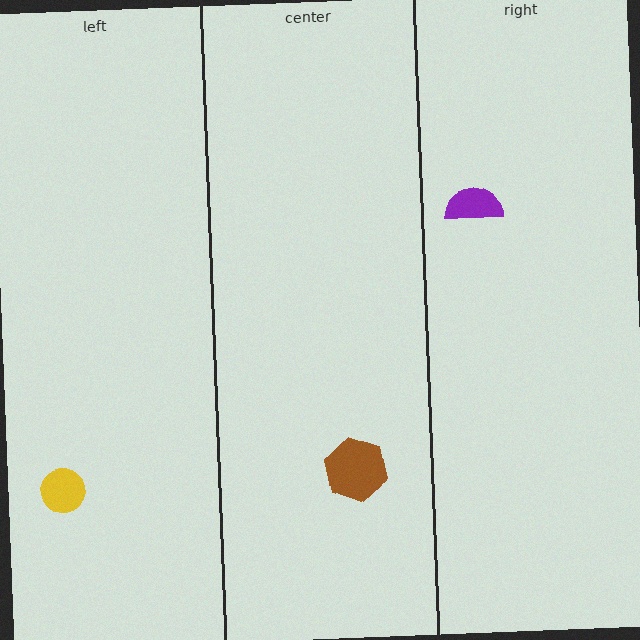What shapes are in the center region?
The brown hexagon.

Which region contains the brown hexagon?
The center region.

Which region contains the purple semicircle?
The right region.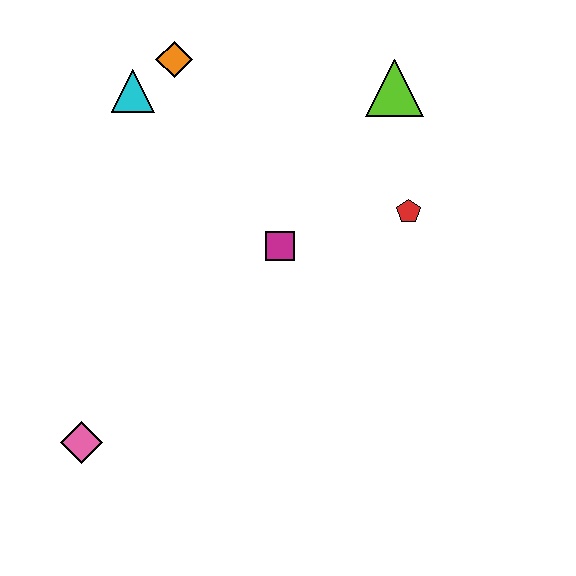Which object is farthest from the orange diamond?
The pink diamond is farthest from the orange diamond.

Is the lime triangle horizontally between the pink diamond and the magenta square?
No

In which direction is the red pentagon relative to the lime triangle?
The red pentagon is below the lime triangle.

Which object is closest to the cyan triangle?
The orange diamond is closest to the cyan triangle.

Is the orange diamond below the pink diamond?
No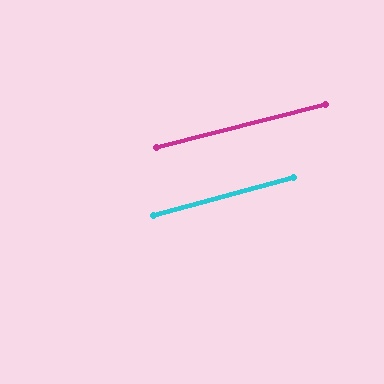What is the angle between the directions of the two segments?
Approximately 1 degree.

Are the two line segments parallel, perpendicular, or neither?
Parallel — their directions differ by only 1.1°.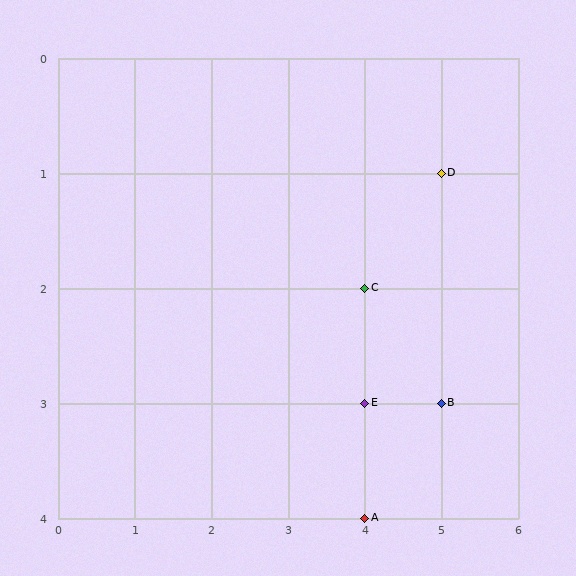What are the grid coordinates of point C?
Point C is at grid coordinates (4, 2).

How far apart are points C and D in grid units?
Points C and D are 1 column and 1 row apart (about 1.4 grid units diagonally).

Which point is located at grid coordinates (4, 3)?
Point E is at (4, 3).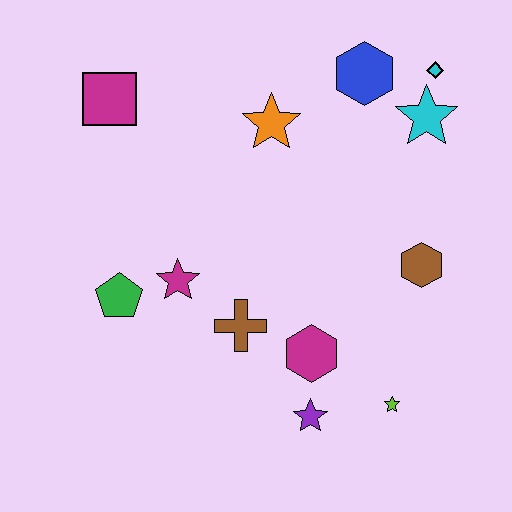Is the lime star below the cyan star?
Yes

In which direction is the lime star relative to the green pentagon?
The lime star is to the right of the green pentagon.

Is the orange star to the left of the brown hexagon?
Yes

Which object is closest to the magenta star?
The green pentagon is closest to the magenta star.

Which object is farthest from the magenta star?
The cyan diamond is farthest from the magenta star.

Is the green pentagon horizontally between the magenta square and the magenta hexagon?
Yes